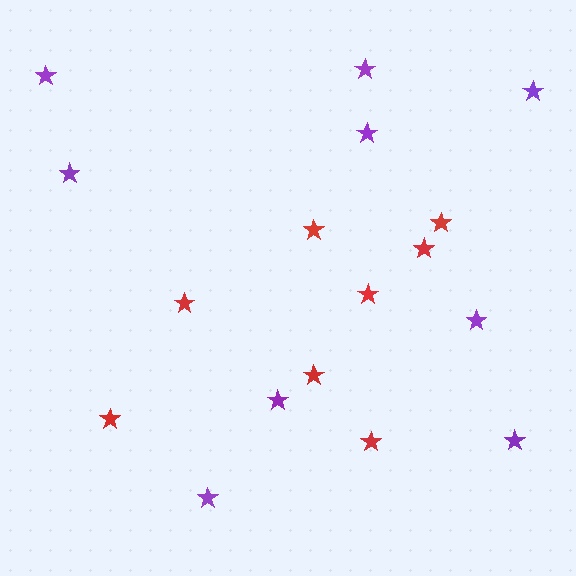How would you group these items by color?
There are 2 groups: one group of red stars (8) and one group of purple stars (9).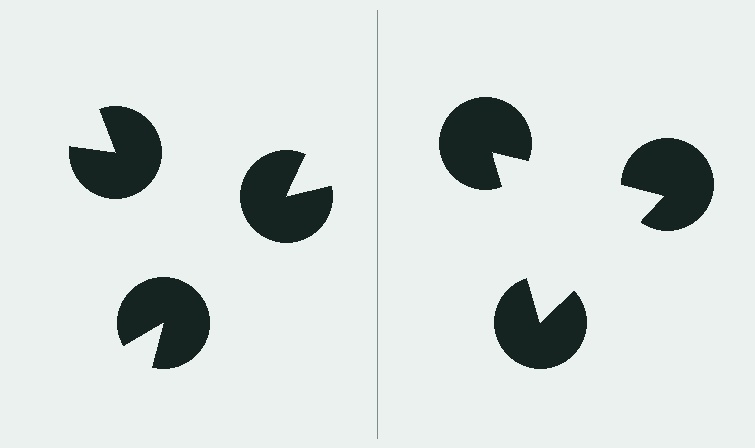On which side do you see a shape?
An illusory triangle appears on the right side. On the left side the wedge cuts are rotated, so no coherent shape forms.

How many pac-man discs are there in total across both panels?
6 — 3 on each side.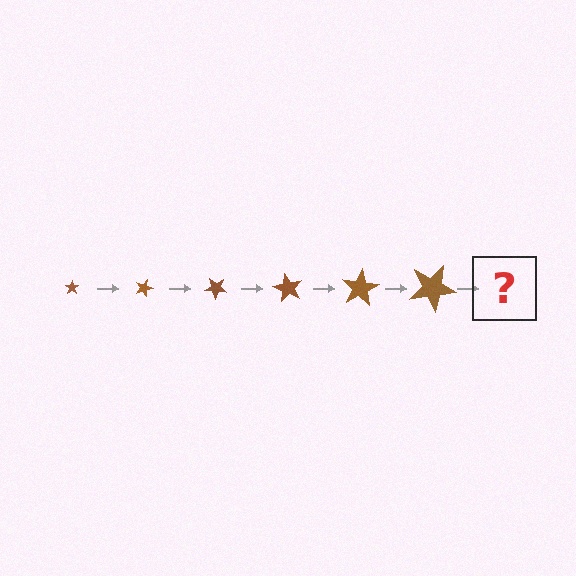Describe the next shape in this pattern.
It should be a star, larger than the previous one and rotated 120 degrees from the start.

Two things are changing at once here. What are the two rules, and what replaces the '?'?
The two rules are that the star grows larger each step and it rotates 20 degrees each step. The '?' should be a star, larger than the previous one and rotated 120 degrees from the start.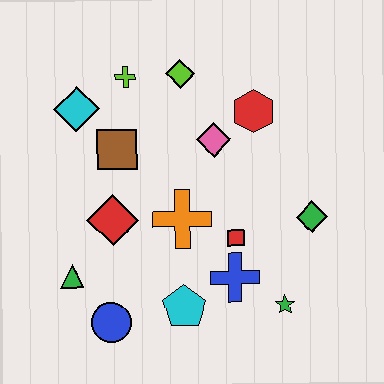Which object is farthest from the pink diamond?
The blue circle is farthest from the pink diamond.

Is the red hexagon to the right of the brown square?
Yes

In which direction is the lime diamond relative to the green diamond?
The lime diamond is above the green diamond.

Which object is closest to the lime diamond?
The lime cross is closest to the lime diamond.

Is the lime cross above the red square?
Yes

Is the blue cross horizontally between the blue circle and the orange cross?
No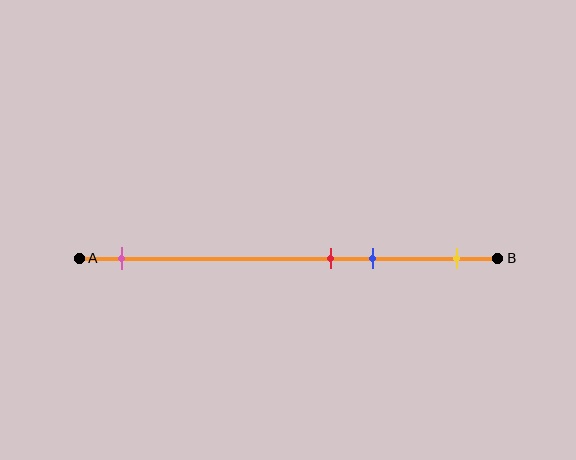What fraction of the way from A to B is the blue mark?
The blue mark is approximately 70% (0.7) of the way from A to B.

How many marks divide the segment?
There are 4 marks dividing the segment.